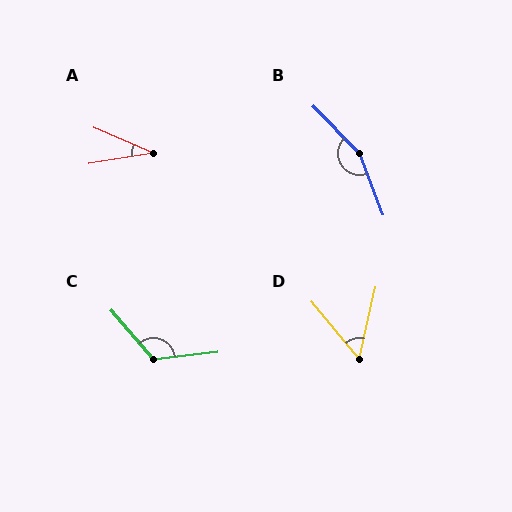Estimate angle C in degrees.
Approximately 123 degrees.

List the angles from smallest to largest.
A (32°), D (53°), C (123°), B (157°).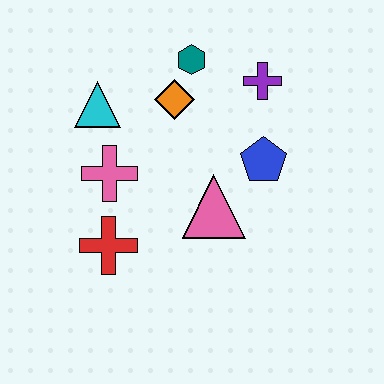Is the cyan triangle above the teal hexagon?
No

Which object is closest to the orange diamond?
The teal hexagon is closest to the orange diamond.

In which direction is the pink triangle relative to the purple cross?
The pink triangle is below the purple cross.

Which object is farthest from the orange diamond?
The red cross is farthest from the orange diamond.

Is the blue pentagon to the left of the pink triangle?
No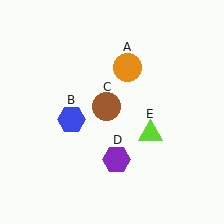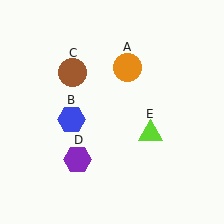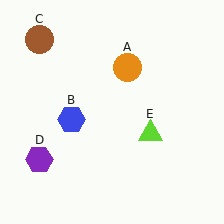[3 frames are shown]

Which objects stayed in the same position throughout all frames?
Orange circle (object A) and blue hexagon (object B) and lime triangle (object E) remained stationary.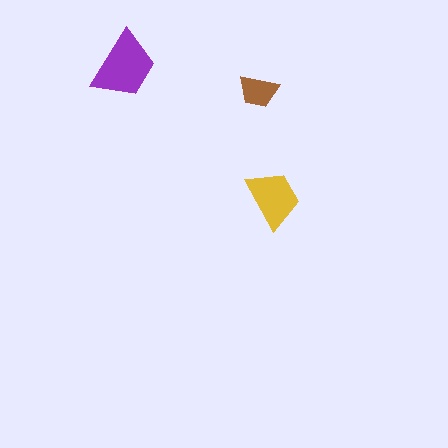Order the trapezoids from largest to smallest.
the purple one, the yellow one, the brown one.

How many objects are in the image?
There are 3 objects in the image.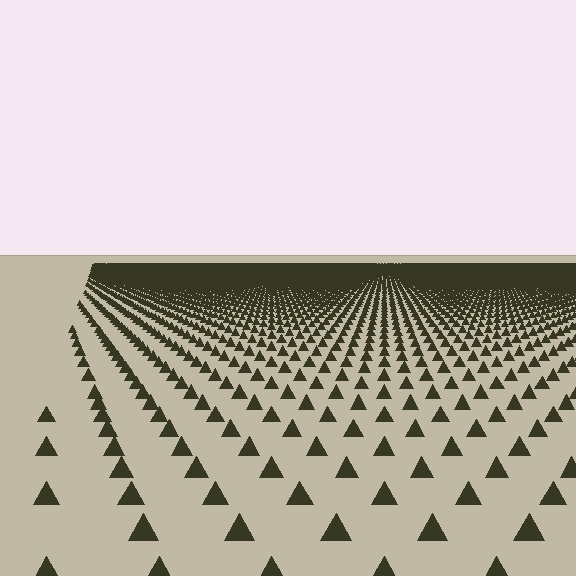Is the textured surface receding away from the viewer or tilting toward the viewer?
The surface is receding away from the viewer. Texture elements get smaller and denser toward the top.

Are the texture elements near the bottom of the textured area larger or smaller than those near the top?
Larger. Near the bottom, elements are closer to the viewer and appear at a bigger on-screen size.